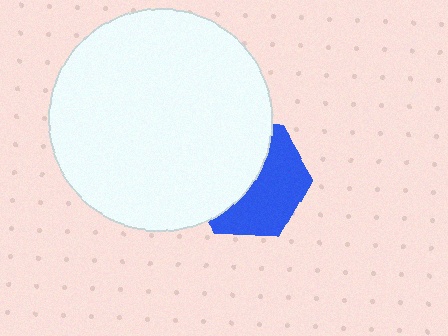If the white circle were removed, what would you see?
You would see the complete blue hexagon.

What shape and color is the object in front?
The object in front is a white circle.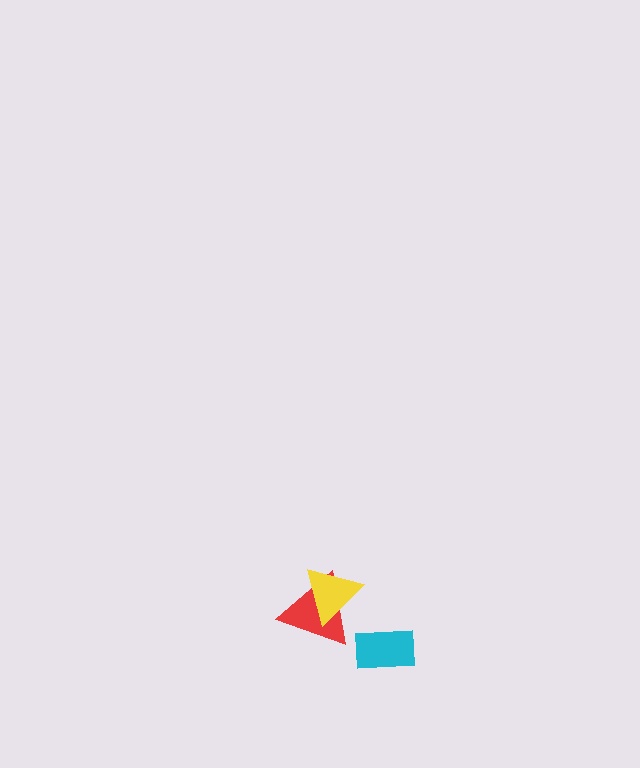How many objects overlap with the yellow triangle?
1 object overlaps with the yellow triangle.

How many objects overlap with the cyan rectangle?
0 objects overlap with the cyan rectangle.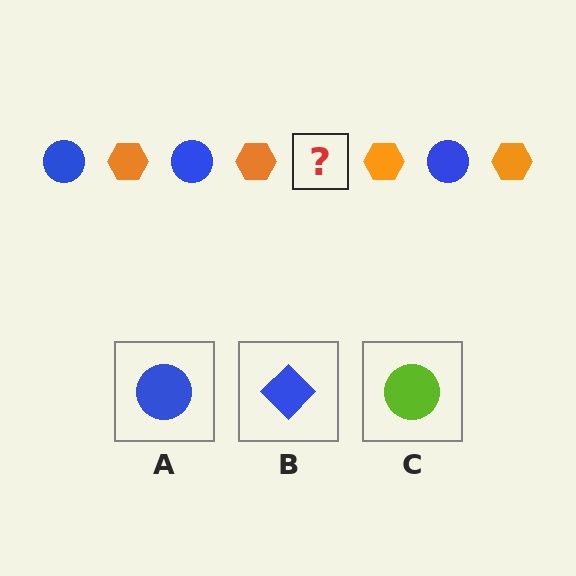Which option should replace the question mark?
Option A.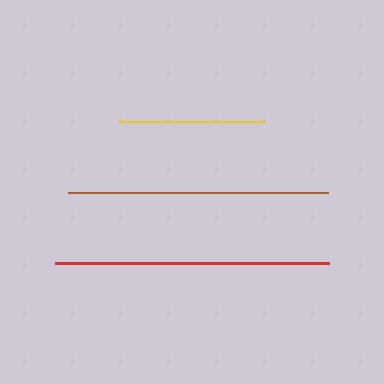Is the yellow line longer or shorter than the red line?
The red line is longer than the yellow line.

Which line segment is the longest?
The red line is the longest at approximately 274 pixels.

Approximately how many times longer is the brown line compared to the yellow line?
The brown line is approximately 1.8 times the length of the yellow line.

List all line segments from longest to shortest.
From longest to shortest: red, brown, yellow.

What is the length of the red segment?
The red segment is approximately 274 pixels long.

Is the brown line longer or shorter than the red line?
The red line is longer than the brown line.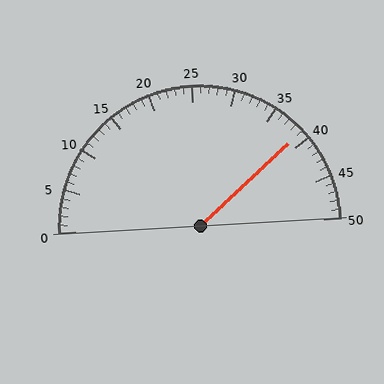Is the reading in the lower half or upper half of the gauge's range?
The reading is in the upper half of the range (0 to 50).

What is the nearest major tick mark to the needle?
The nearest major tick mark is 40.